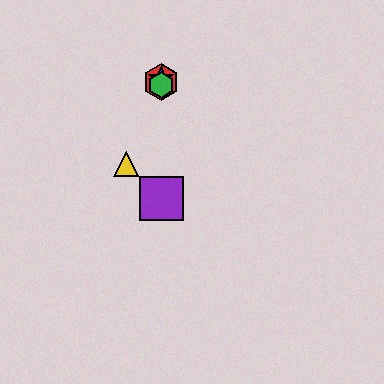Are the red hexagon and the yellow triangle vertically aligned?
No, the red hexagon is at x≈161 and the yellow triangle is at x≈126.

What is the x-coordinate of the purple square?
The purple square is at x≈161.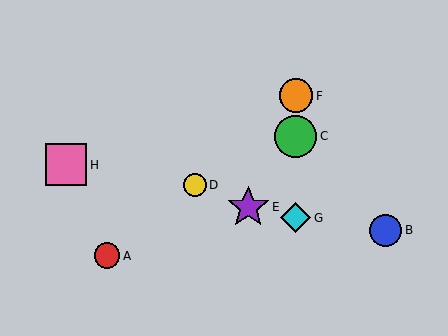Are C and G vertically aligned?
Yes, both are at x≈296.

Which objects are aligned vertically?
Objects C, F, G are aligned vertically.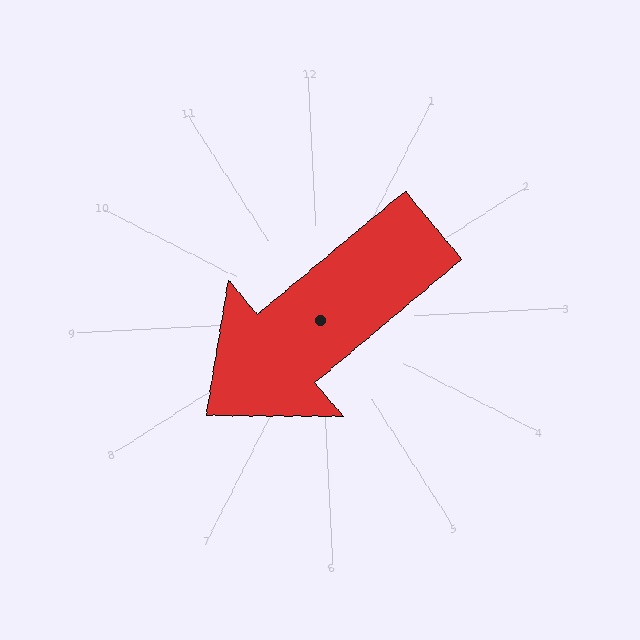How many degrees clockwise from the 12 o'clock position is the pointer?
Approximately 233 degrees.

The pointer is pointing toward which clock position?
Roughly 8 o'clock.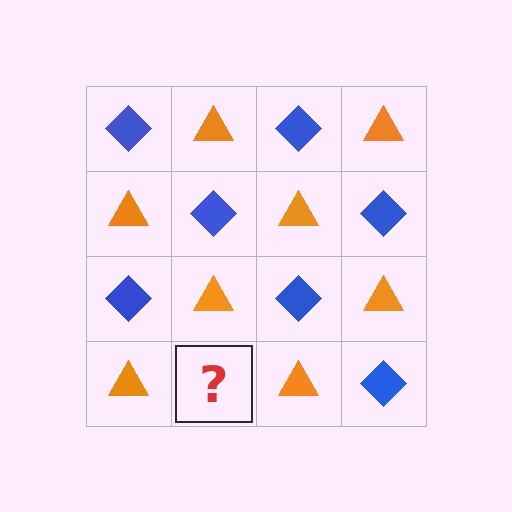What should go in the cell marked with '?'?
The missing cell should contain a blue diamond.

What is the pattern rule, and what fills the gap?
The rule is that it alternates blue diamond and orange triangle in a checkerboard pattern. The gap should be filled with a blue diamond.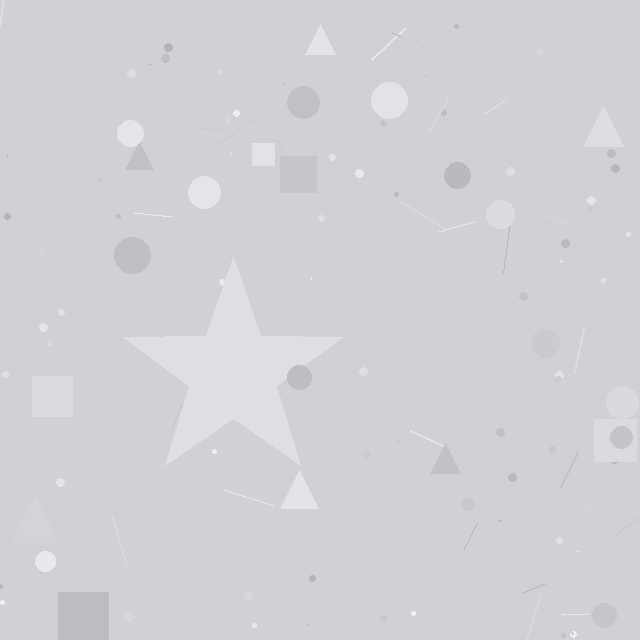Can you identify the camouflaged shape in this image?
The camouflaged shape is a star.